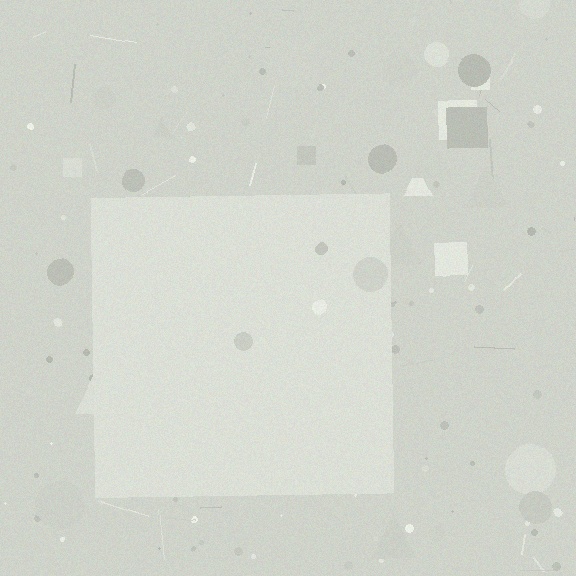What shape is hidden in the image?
A square is hidden in the image.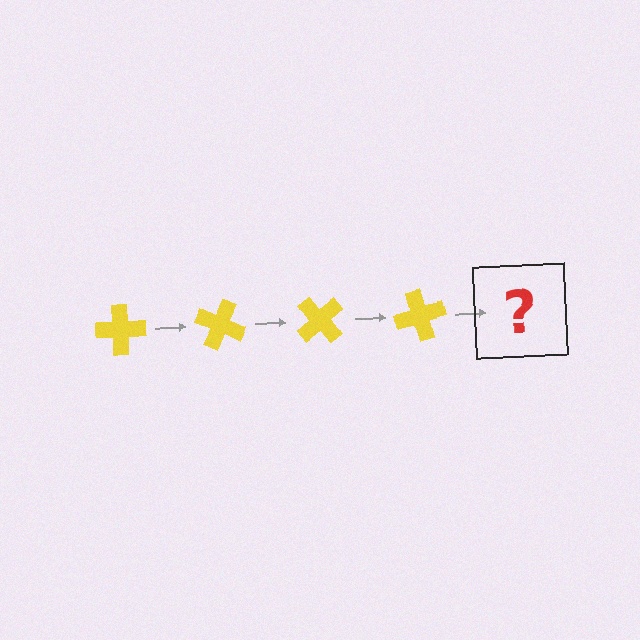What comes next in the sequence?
The next element should be a yellow cross rotated 100 degrees.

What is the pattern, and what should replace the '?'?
The pattern is that the cross rotates 25 degrees each step. The '?' should be a yellow cross rotated 100 degrees.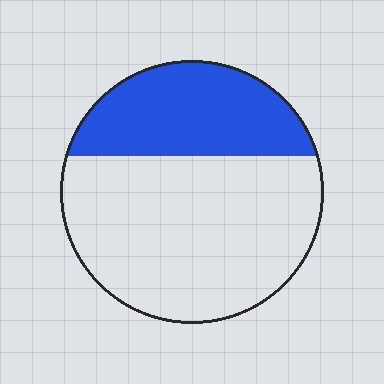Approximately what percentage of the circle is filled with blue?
Approximately 35%.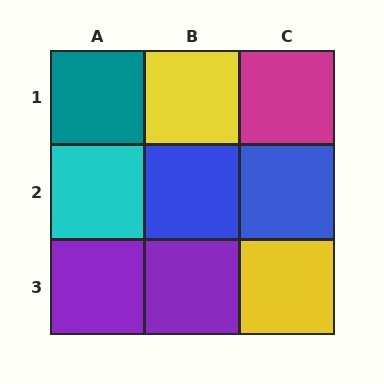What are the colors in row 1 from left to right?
Teal, yellow, magenta.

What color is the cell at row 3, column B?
Purple.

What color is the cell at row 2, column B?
Blue.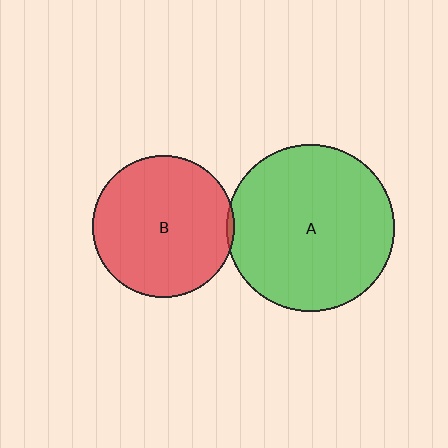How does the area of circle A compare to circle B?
Approximately 1.4 times.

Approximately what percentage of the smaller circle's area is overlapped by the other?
Approximately 5%.